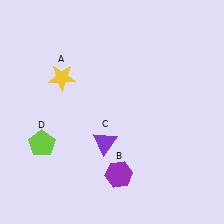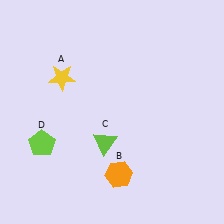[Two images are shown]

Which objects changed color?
B changed from purple to orange. C changed from purple to lime.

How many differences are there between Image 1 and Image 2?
There are 2 differences between the two images.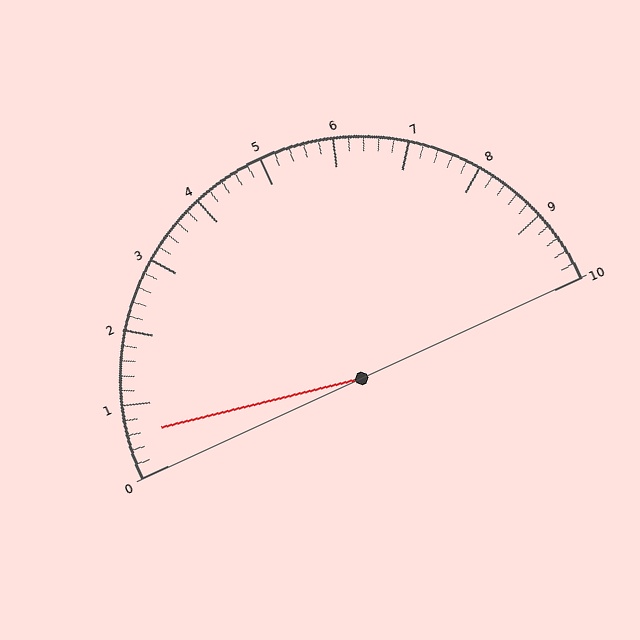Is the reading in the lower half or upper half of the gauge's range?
The reading is in the lower half of the range (0 to 10).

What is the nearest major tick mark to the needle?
The nearest major tick mark is 1.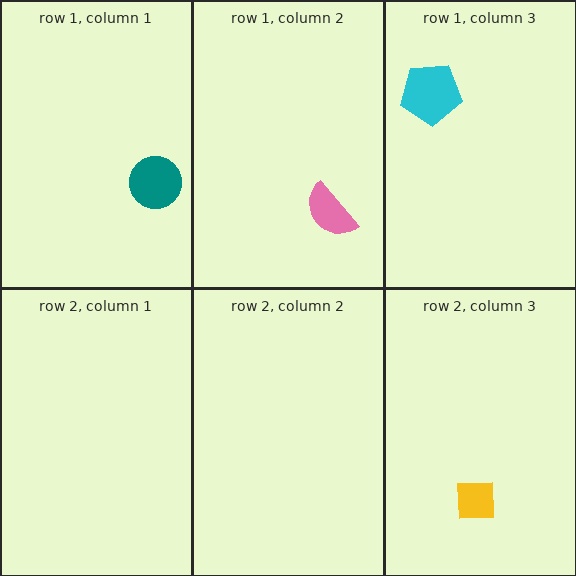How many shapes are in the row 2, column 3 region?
1.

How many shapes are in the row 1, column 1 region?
1.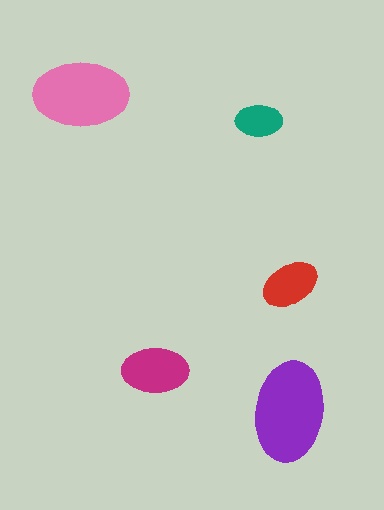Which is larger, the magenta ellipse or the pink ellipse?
The pink one.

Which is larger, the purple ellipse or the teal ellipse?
The purple one.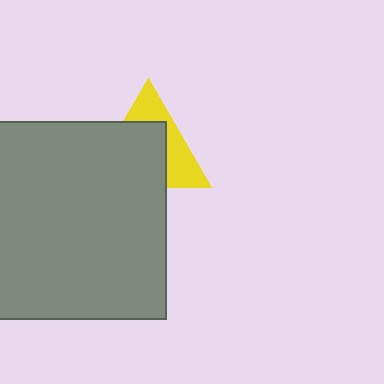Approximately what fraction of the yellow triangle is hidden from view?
Roughly 60% of the yellow triangle is hidden behind the gray square.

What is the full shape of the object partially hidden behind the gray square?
The partially hidden object is a yellow triangle.